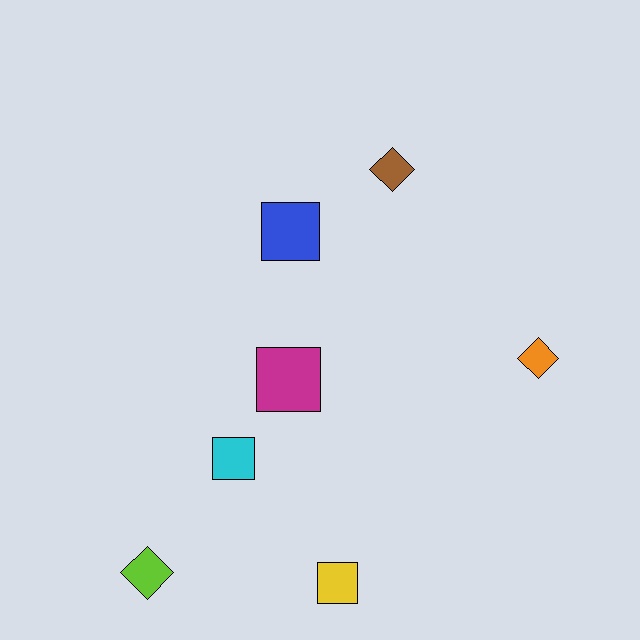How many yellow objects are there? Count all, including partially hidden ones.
There is 1 yellow object.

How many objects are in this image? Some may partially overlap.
There are 7 objects.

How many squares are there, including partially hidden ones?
There are 4 squares.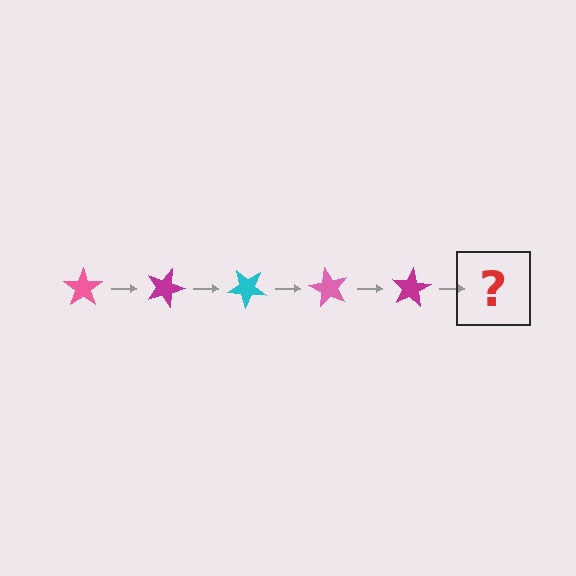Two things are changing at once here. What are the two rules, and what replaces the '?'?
The two rules are that it rotates 20 degrees each step and the color cycles through pink, magenta, and cyan. The '?' should be a cyan star, rotated 100 degrees from the start.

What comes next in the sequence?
The next element should be a cyan star, rotated 100 degrees from the start.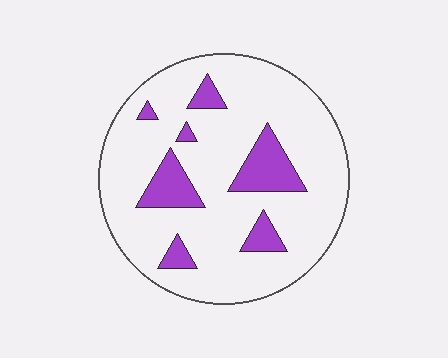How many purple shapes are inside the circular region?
7.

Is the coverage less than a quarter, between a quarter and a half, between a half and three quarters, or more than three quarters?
Less than a quarter.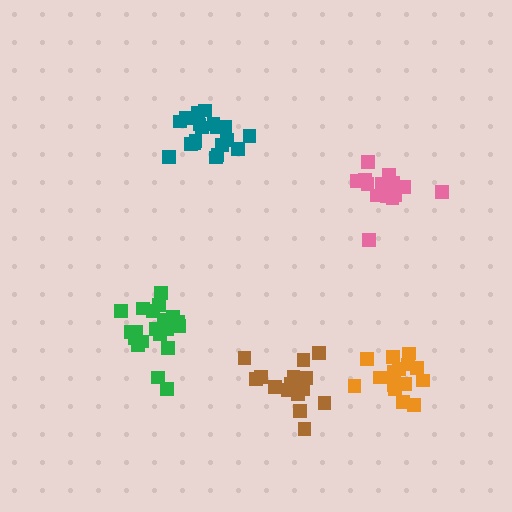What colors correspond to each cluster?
The clusters are colored: teal, pink, green, brown, orange.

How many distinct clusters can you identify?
There are 5 distinct clusters.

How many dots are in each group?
Group 1: 19 dots, Group 2: 14 dots, Group 3: 20 dots, Group 4: 15 dots, Group 5: 16 dots (84 total).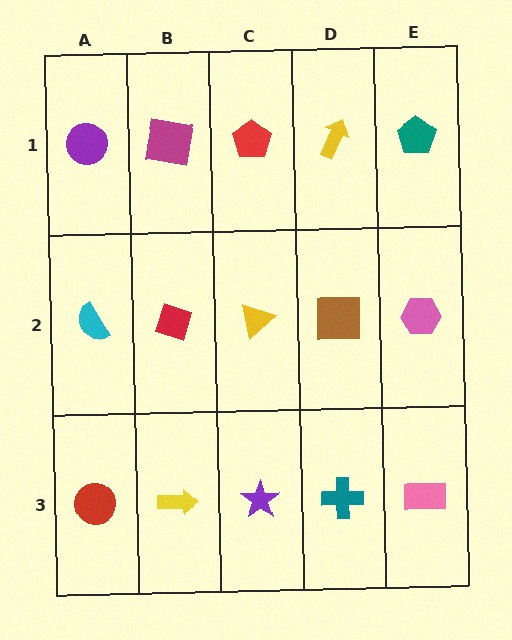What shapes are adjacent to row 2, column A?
A purple circle (row 1, column A), a red circle (row 3, column A), a red diamond (row 2, column B).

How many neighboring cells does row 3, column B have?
3.